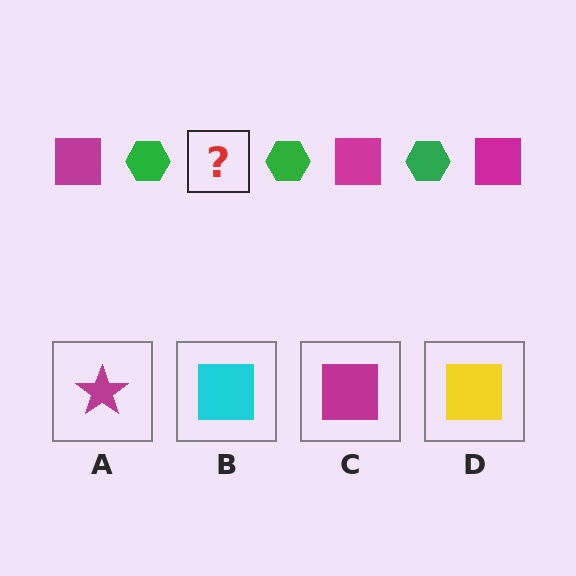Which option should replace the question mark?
Option C.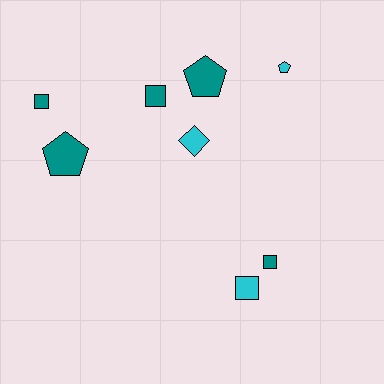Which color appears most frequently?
Teal, with 5 objects.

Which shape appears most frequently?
Square, with 4 objects.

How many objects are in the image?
There are 8 objects.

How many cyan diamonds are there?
There is 1 cyan diamond.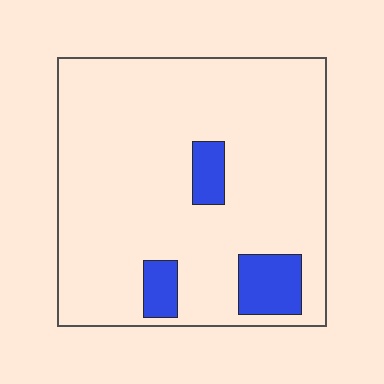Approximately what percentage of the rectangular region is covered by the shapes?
Approximately 10%.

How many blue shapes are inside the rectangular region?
3.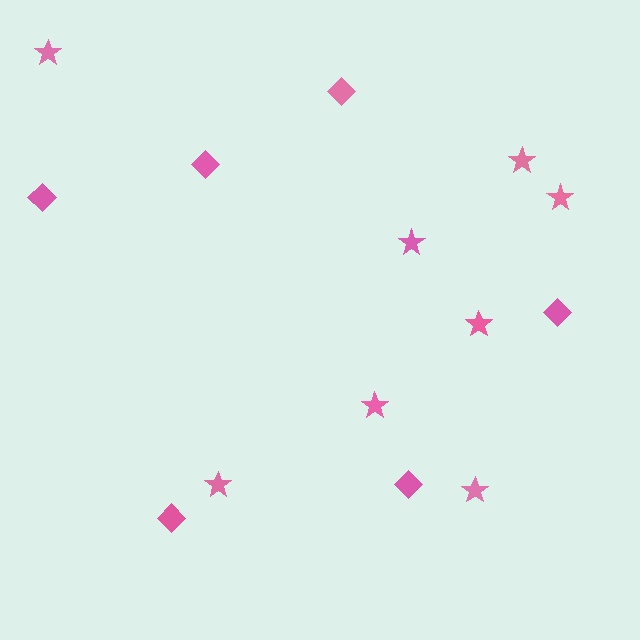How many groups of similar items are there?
There are 2 groups: one group of diamonds (6) and one group of stars (8).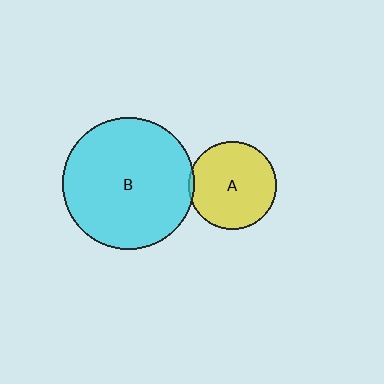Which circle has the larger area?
Circle B (cyan).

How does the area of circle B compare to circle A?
Approximately 2.2 times.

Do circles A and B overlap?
Yes.